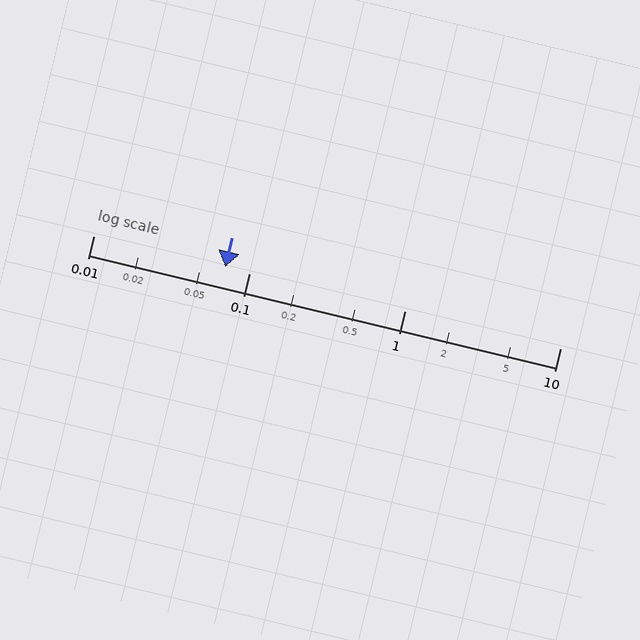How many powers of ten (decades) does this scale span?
The scale spans 3 decades, from 0.01 to 10.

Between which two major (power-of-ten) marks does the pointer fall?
The pointer is between 0.01 and 0.1.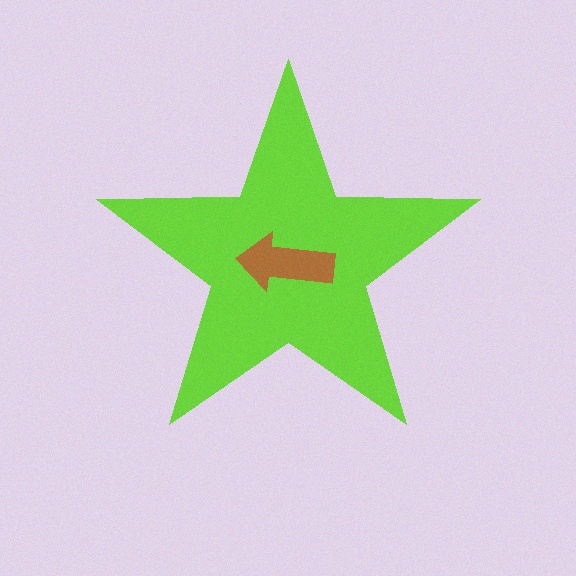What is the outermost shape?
The lime star.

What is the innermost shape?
The brown arrow.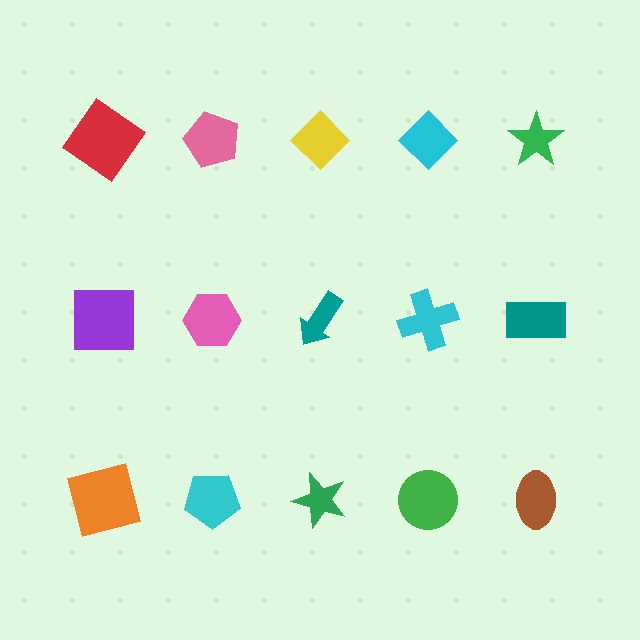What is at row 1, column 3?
A yellow diamond.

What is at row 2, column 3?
A teal arrow.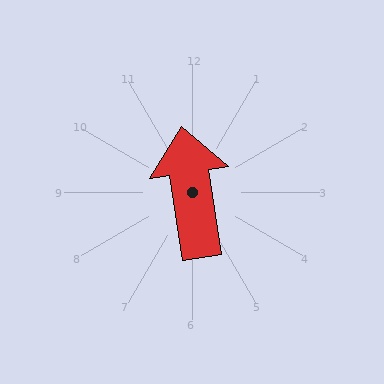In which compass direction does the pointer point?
North.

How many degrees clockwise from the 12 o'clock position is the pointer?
Approximately 351 degrees.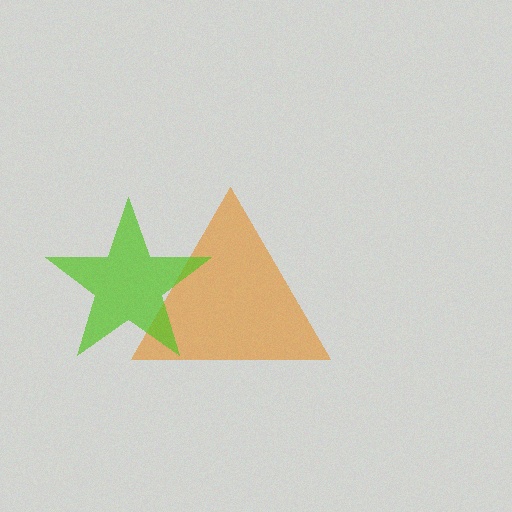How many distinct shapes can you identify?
There are 2 distinct shapes: an orange triangle, a lime star.